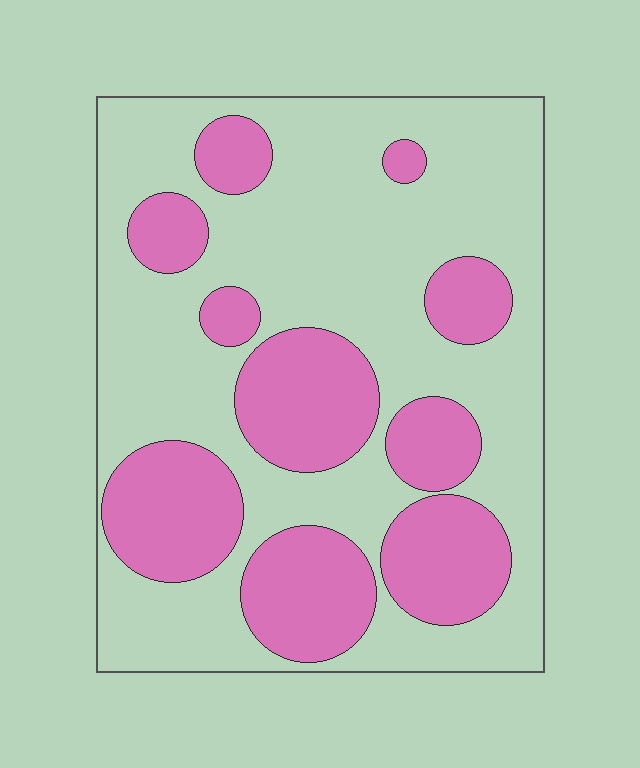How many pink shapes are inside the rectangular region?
10.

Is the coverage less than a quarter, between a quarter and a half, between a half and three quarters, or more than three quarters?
Between a quarter and a half.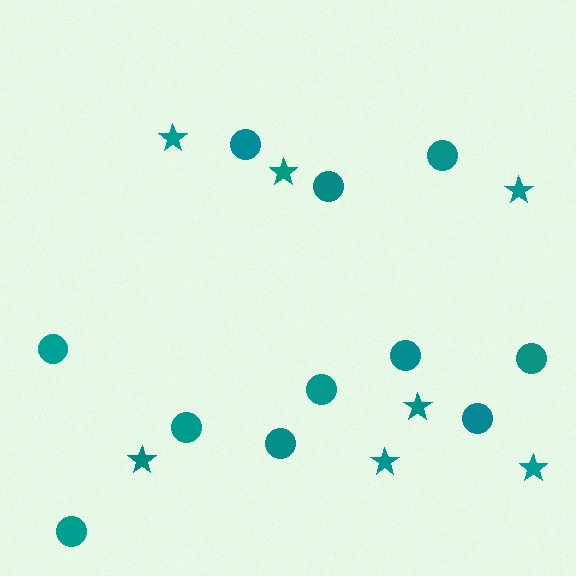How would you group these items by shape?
There are 2 groups: one group of stars (7) and one group of circles (11).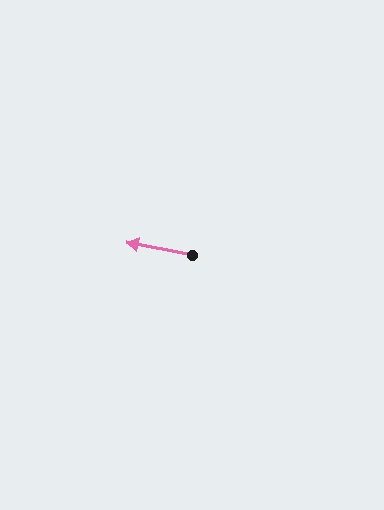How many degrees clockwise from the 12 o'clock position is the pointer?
Approximately 281 degrees.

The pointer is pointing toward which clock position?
Roughly 9 o'clock.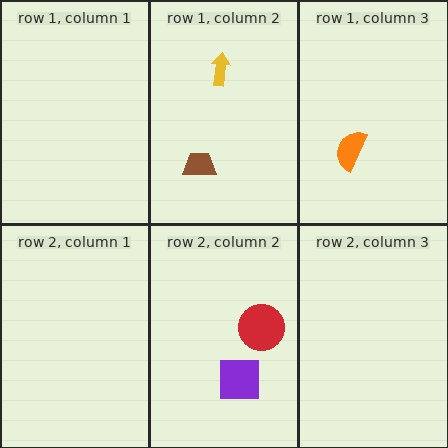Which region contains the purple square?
The row 2, column 2 region.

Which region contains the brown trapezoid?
The row 1, column 2 region.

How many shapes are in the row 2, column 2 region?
2.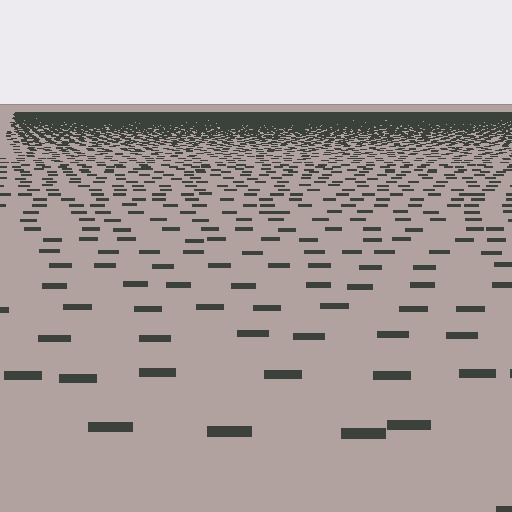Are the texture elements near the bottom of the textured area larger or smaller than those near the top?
Larger. Near the bottom, elements are closer to the viewer and appear at a bigger on-screen size.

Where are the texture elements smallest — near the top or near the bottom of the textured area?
Near the top.